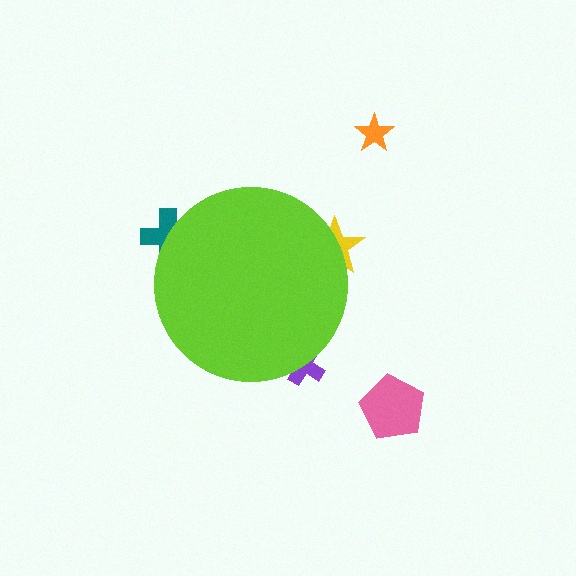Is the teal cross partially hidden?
Yes, the teal cross is partially hidden behind the lime circle.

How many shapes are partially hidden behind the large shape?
3 shapes are partially hidden.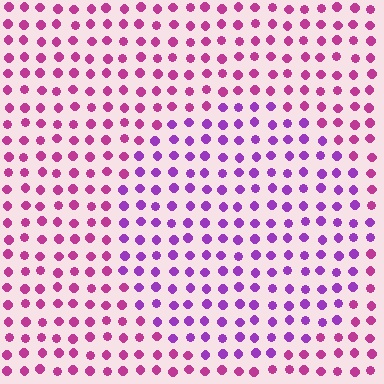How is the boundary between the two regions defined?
The boundary is defined purely by a slight shift in hue (about 35 degrees). Spacing, size, and orientation are identical on both sides.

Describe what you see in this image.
The image is filled with small magenta elements in a uniform arrangement. A circle-shaped region is visible where the elements are tinted to a slightly different hue, forming a subtle color boundary.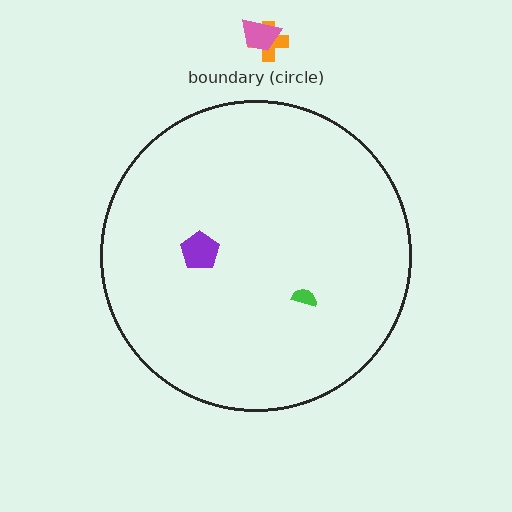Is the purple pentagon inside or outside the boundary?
Inside.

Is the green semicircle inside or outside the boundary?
Inside.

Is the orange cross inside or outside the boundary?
Outside.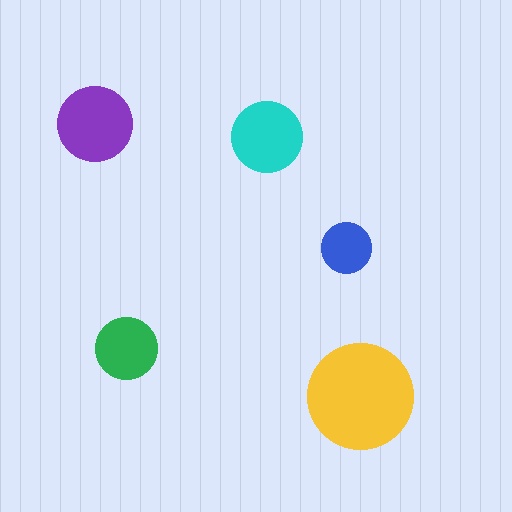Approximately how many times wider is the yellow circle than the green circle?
About 1.5 times wider.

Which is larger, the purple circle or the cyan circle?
The purple one.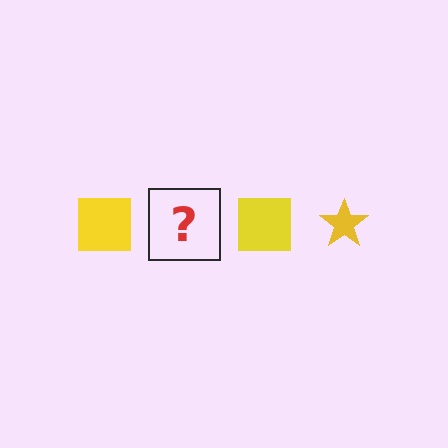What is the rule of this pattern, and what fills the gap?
The rule is that the pattern cycles through square, star shapes in yellow. The gap should be filled with a yellow star.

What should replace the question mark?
The question mark should be replaced with a yellow star.